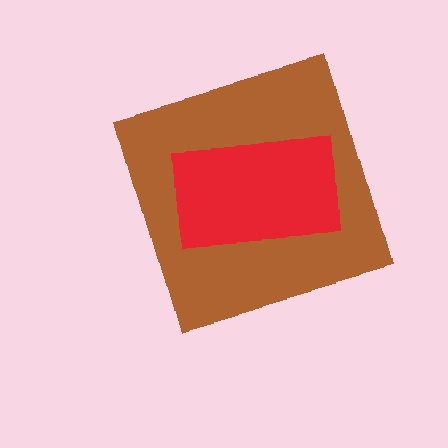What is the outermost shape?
The brown diamond.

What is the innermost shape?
The red rectangle.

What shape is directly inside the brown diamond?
The red rectangle.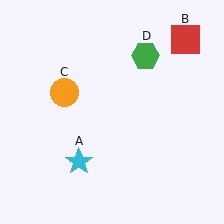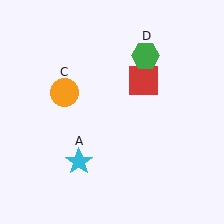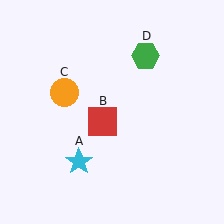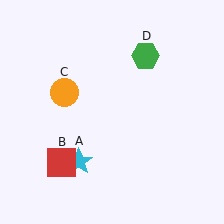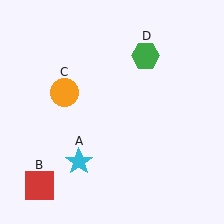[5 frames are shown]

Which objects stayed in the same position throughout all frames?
Cyan star (object A) and orange circle (object C) and green hexagon (object D) remained stationary.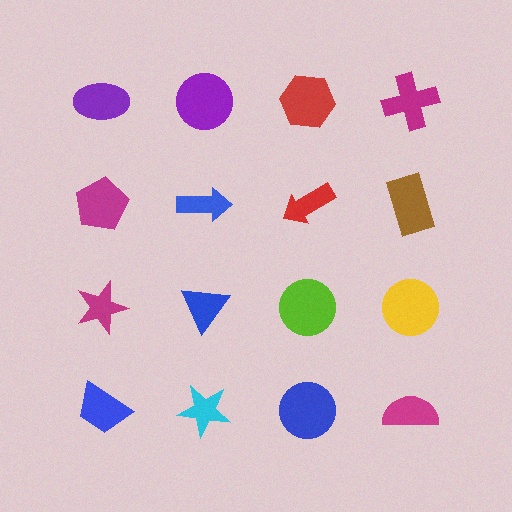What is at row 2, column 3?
A red arrow.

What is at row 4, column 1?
A blue trapezoid.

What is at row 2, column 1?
A magenta pentagon.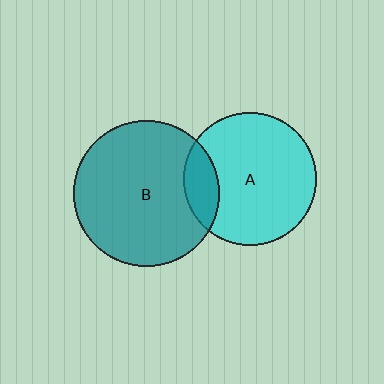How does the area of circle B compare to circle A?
Approximately 1.2 times.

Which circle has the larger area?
Circle B (teal).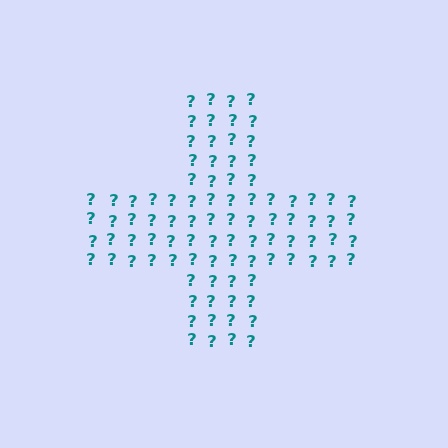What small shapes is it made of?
It is made of small question marks.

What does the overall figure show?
The overall figure shows a cross.